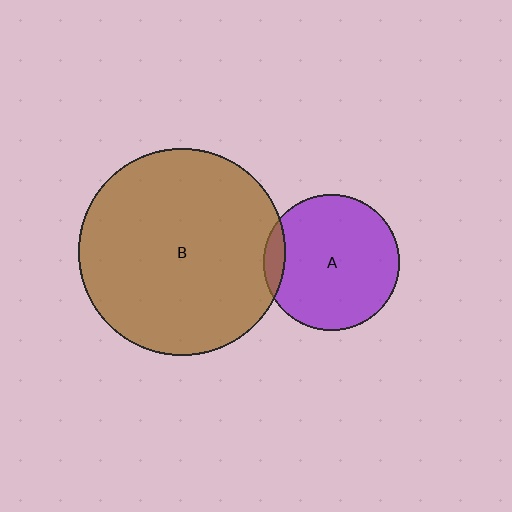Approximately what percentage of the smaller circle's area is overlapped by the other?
Approximately 10%.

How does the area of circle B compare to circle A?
Approximately 2.3 times.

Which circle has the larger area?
Circle B (brown).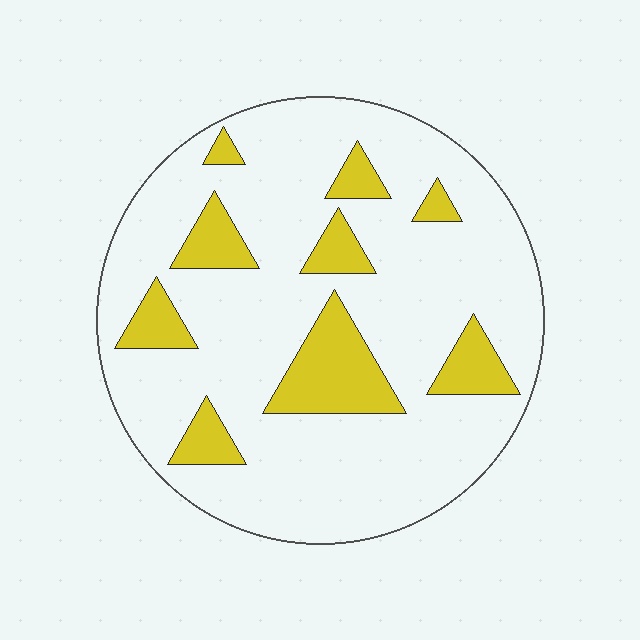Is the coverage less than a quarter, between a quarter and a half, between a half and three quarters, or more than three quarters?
Less than a quarter.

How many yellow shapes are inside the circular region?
9.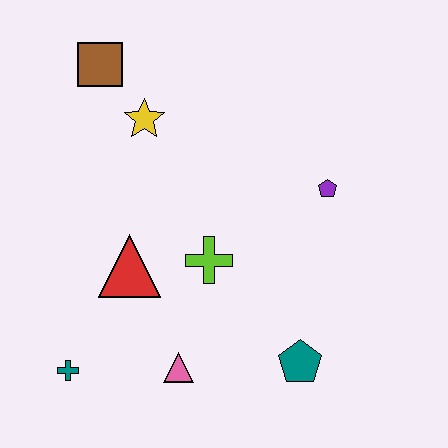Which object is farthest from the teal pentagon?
The brown square is farthest from the teal pentagon.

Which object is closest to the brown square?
The yellow star is closest to the brown square.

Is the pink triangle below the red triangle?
Yes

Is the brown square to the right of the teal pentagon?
No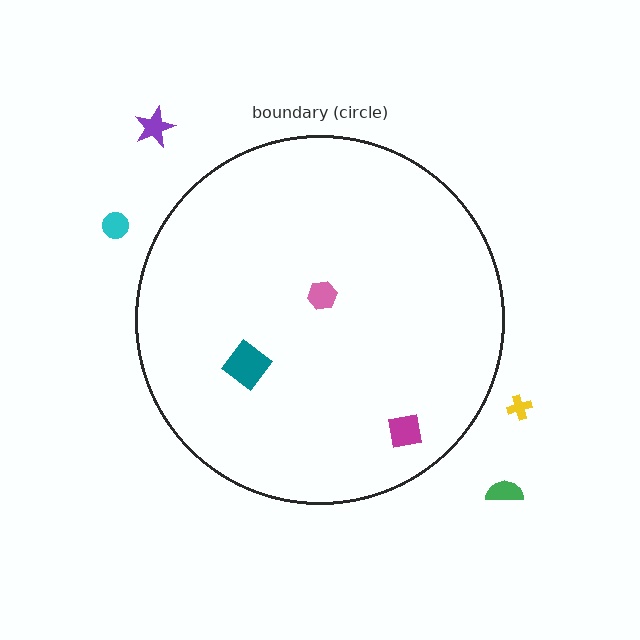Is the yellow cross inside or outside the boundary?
Outside.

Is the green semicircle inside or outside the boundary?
Outside.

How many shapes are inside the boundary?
3 inside, 4 outside.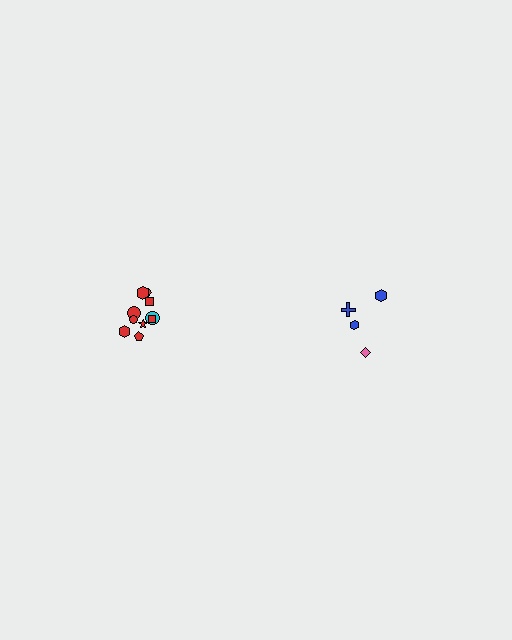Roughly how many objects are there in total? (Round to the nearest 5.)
Roughly 15 objects in total.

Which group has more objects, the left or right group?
The left group.